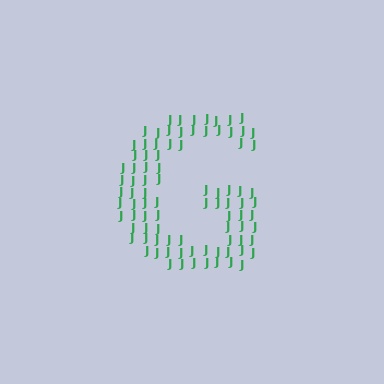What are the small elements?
The small elements are letter J's.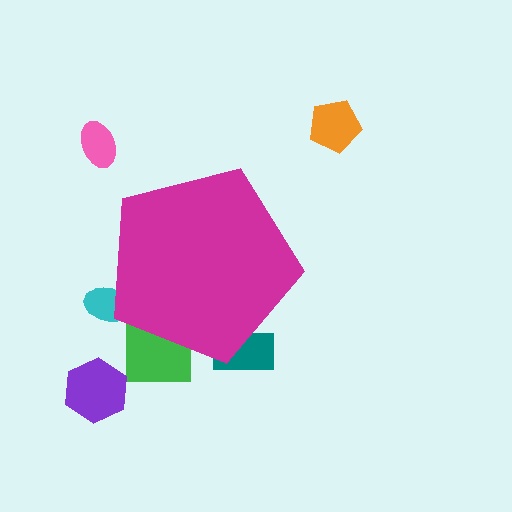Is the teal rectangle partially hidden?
Yes, the teal rectangle is partially hidden behind the magenta pentagon.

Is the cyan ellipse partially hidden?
Yes, the cyan ellipse is partially hidden behind the magenta pentagon.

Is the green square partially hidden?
Yes, the green square is partially hidden behind the magenta pentagon.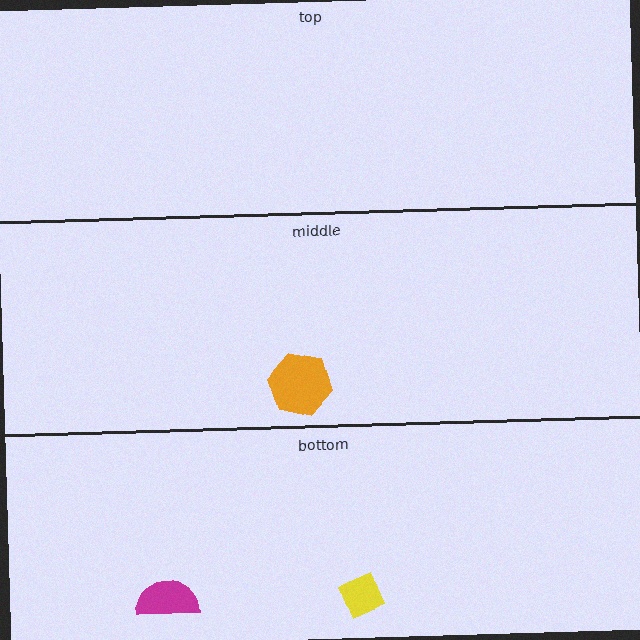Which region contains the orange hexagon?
The middle region.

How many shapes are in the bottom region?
2.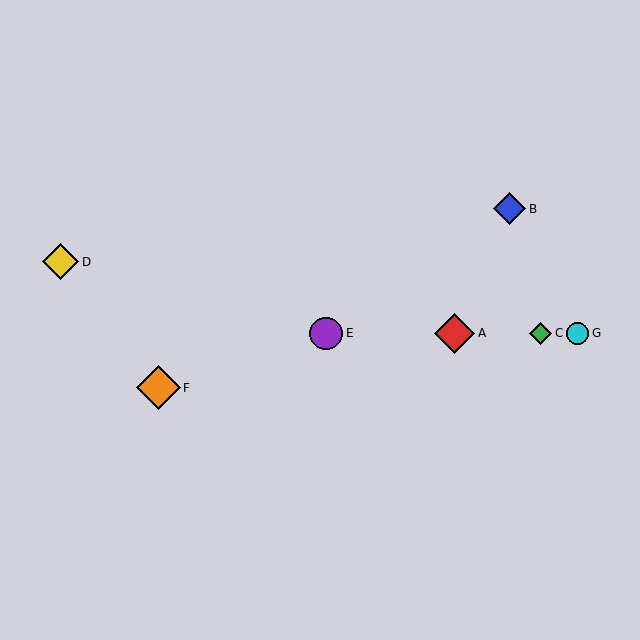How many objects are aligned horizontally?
4 objects (A, C, E, G) are aligned horizontally.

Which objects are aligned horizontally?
Objects A, C, E, G are aligned horizontally.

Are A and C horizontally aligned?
Yes, both are at y≈333.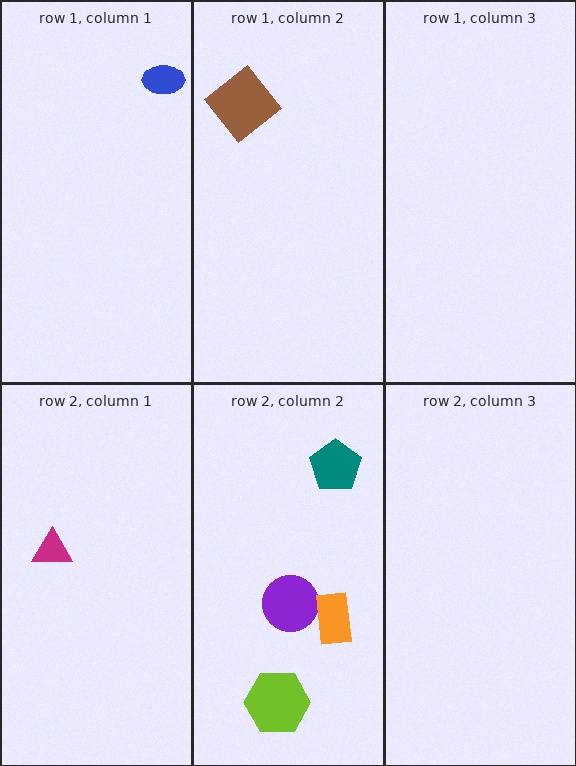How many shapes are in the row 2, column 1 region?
1.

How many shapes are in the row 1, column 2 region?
1.